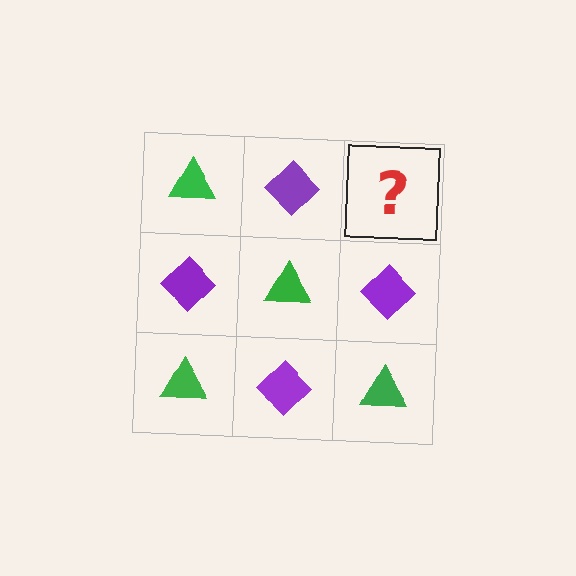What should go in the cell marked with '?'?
The missing cell should contain a green triangle.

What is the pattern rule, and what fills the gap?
The rule is that it alternates green triangle and purple diamond in a checkerboard pattern. The gap should be filled with a green triangle.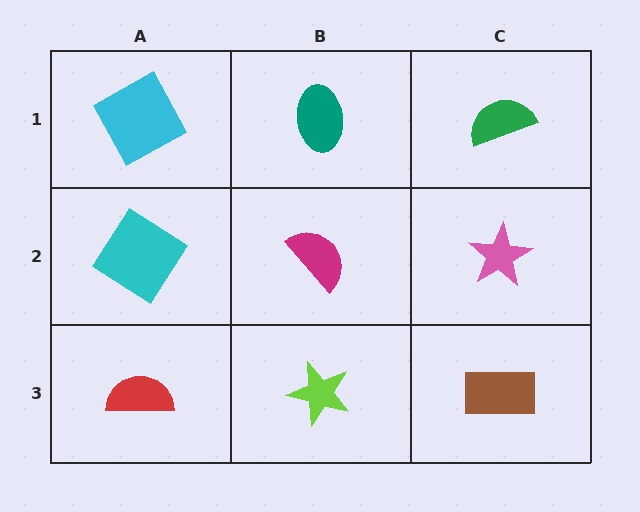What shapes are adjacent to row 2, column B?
A teal ellipse (row 1, column B), a lime star (row 3, column B), a cyan diamond (row 2, column A), a pink star (row 2, column C).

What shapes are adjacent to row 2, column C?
A green semicircle (row 1, column C), a brown rectangle (row 3, column C), a magenta semicircle (row 2, column B).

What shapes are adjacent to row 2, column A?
A cyan square (row 1, column A), a red semicircle (row 3, column A), a magenta semicircle (row 2, column B).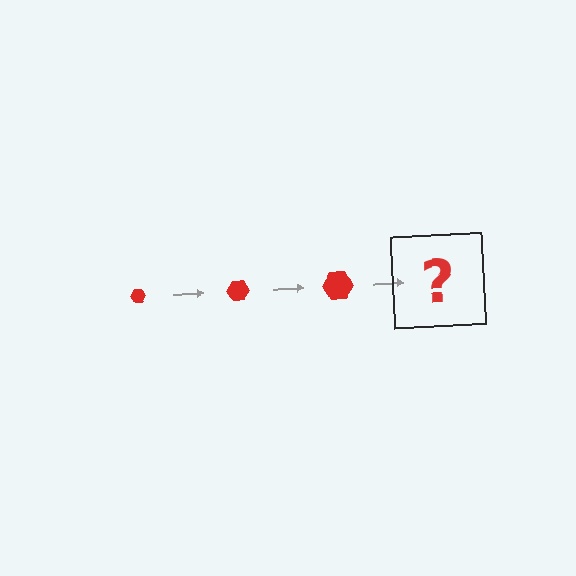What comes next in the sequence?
The next element should be a red hexagon, larger than the previous one.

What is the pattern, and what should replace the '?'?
The pattern is that the hexagon gets progressively larger each step. The '?' should be a red hexagon, larger than the previous one.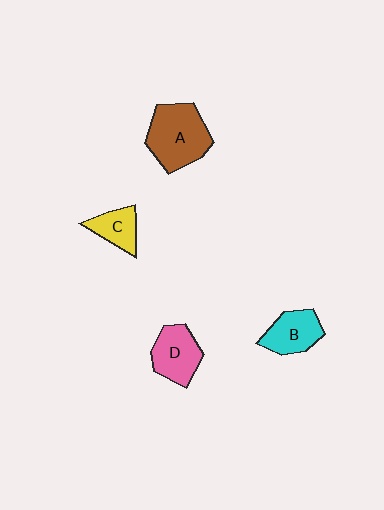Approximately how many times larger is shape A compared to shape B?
Approximately 1.6 times.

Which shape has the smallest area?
Shape C (yellow).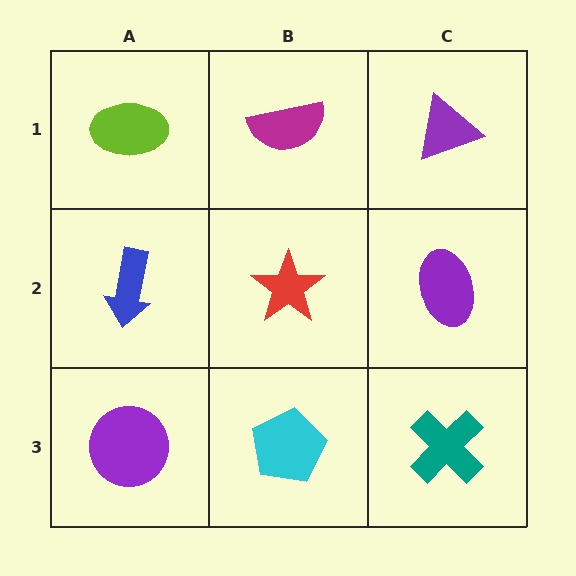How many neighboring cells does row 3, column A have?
2.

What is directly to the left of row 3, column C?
A cyan pentagon.